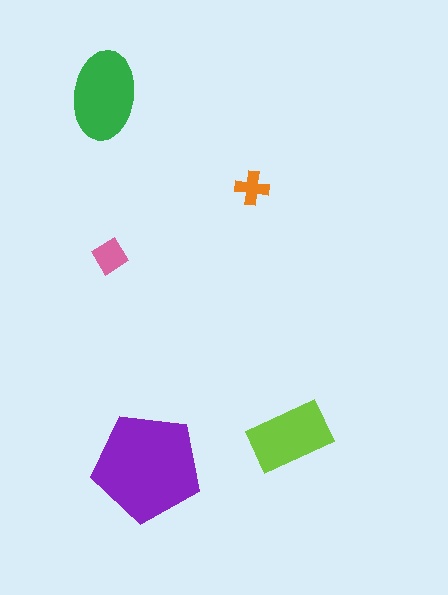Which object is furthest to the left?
The green ellipse is leftmost.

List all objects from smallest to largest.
The orange cross, the pink diamond, the lime rectangle, the green ellipse, the purple pentagon.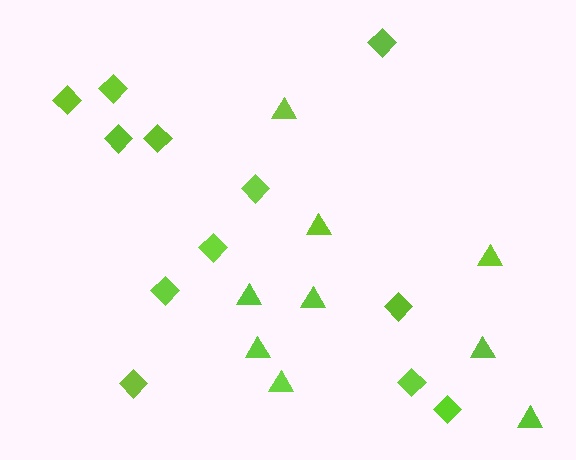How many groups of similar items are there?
There are 2 groups: one group of triangles (9) and one group of diamonds (12).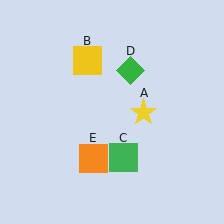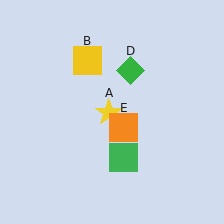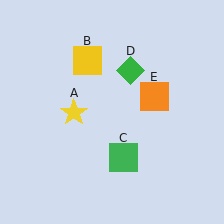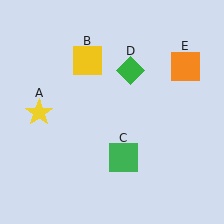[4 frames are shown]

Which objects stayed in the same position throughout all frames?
Yellow square (object B) and green square (object C) and green diamond (object D) remained stationary.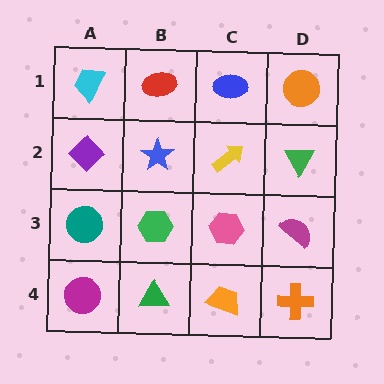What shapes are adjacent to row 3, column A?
A purple diamond (row 2, column A), a magenta circle (row 4, column A), a green hexagon (row 3, column B).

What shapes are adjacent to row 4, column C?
A pink hexagon (row 3, column C), a green triangle (row 4, column B), an orange cross (row 4, column D).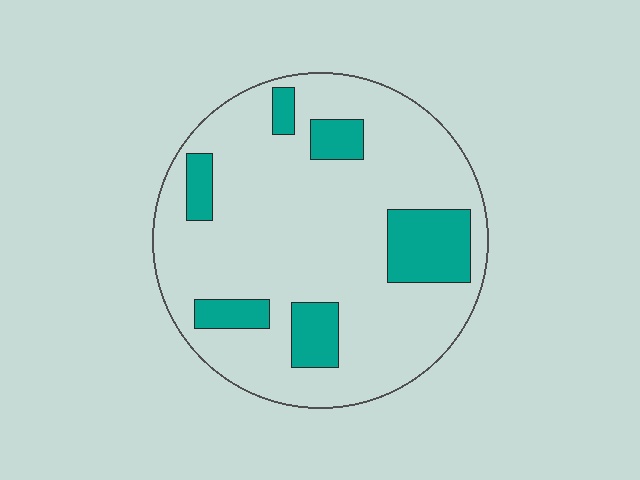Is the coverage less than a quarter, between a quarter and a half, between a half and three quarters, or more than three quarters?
Less than a quarter.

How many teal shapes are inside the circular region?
6.